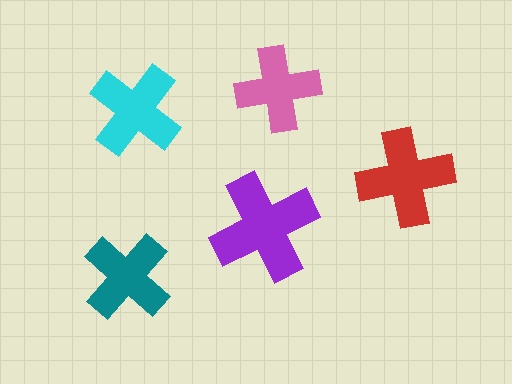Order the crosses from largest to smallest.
the purple one, the red one, the cyan one, the teal one, the pink one.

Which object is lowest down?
The teal cross is bottommost.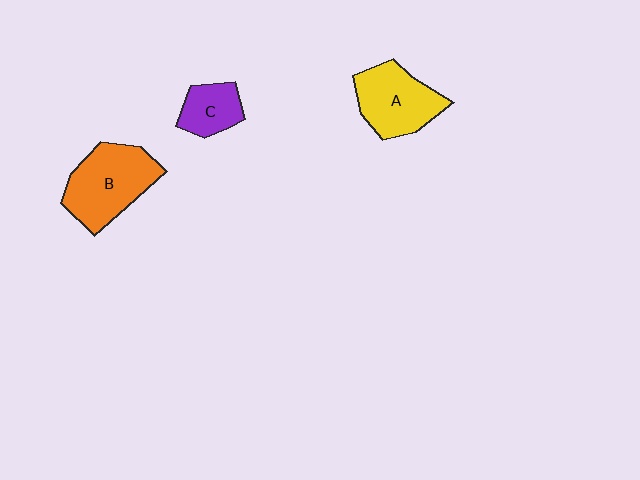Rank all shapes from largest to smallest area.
From largest to smallest: B (orange), A (yellow), C (purple).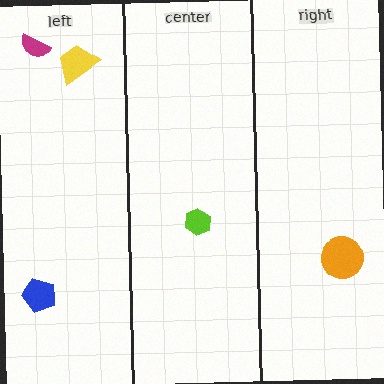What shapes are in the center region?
The lime hexagon.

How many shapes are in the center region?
1.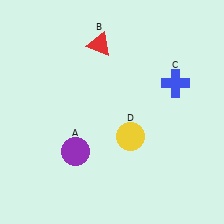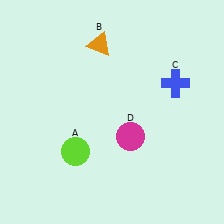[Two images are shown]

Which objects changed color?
A changed from purple to lime. B changed from red to orange. D changed from yellow to magenta.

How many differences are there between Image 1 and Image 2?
There are 3 differences between the two images.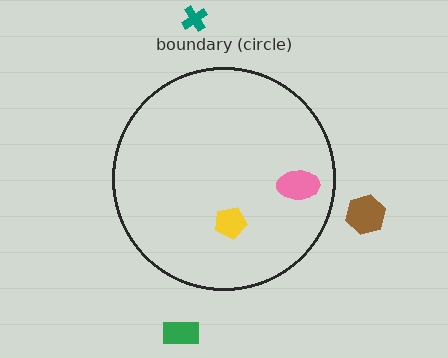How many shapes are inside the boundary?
2 inside, 3 outside.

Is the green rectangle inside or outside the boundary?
Outside.